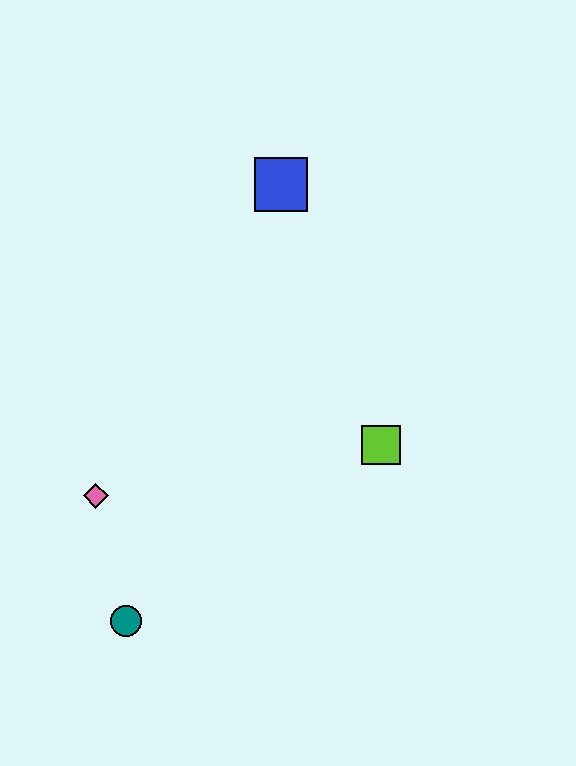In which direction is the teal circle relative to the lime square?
The teal circle is to the left of the lime square.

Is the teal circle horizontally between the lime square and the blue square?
No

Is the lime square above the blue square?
No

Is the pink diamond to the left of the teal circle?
Yes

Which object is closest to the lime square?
The blue square is closest to the lime square.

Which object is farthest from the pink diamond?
The blue square is farthest from the pink diamond.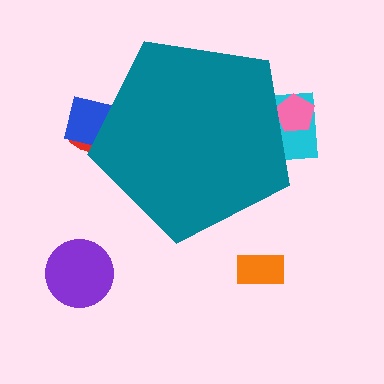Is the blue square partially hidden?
Yes, the blue square is partially hidden behind the teal pentagon.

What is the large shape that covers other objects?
A teal pentagon.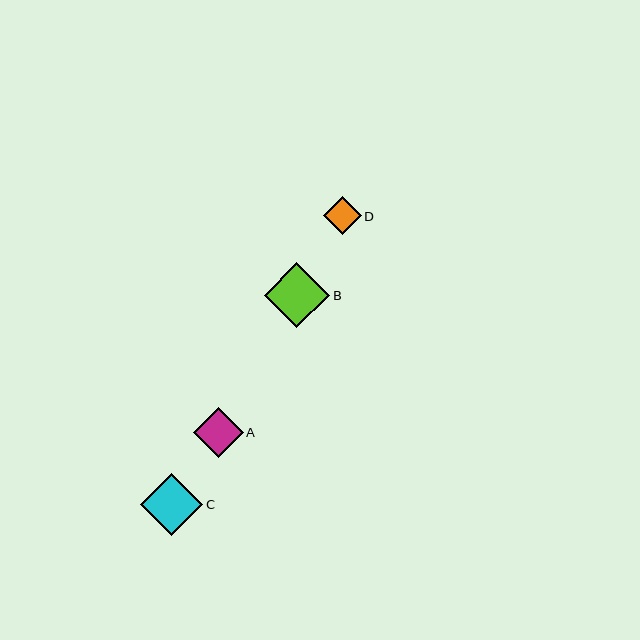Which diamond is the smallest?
Diamond D is the smallest with a size of approximately 38 pixels.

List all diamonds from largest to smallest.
From largest to smallest: B, C, A, D.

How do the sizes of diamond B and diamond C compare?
Diamond B and diamond C are approximately the same size.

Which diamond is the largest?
Diamond B is the largest with a size of approximately 65 pixels.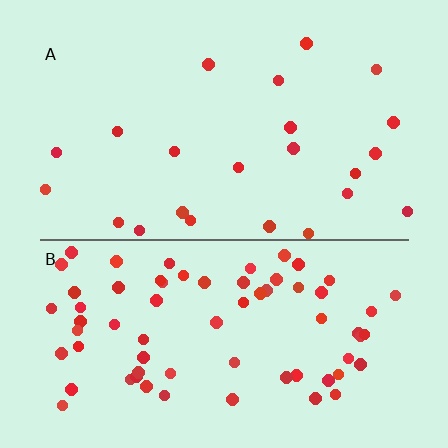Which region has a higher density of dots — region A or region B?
B (the bottom).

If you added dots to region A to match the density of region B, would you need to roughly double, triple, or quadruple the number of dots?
Approximately triple.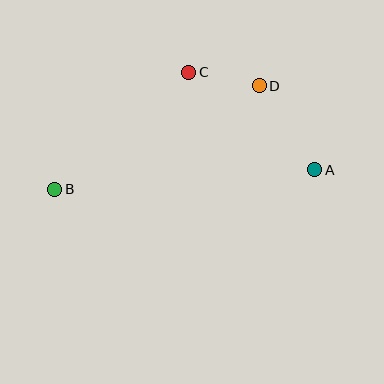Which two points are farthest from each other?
Points A and B are farthest from each other.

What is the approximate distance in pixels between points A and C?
The distance between A and C is approximately 160 pixels.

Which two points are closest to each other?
Points C and D are closest to each other.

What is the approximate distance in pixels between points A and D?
The distance between A and D is approximately 101 pixels.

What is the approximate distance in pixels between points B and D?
The distance between B and D is approximately 229 pixels.